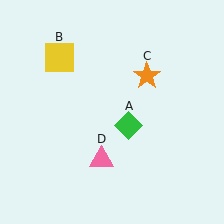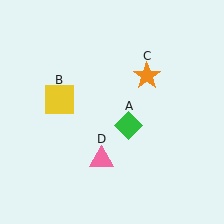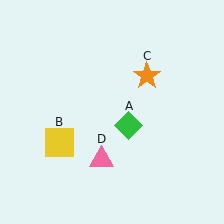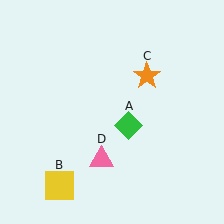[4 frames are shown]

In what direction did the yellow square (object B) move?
The yellow square (object B) moved down.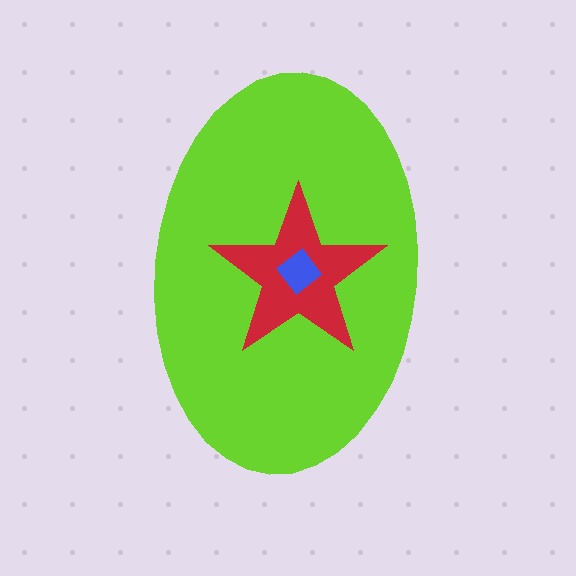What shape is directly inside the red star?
The blue diamond.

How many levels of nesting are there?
3.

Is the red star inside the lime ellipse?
Yes.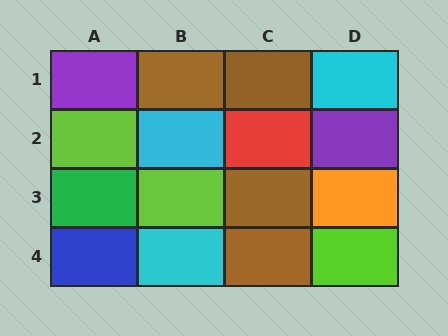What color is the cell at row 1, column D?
Cyan.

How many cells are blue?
1 cell is blue.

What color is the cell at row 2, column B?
Cyan.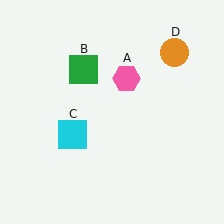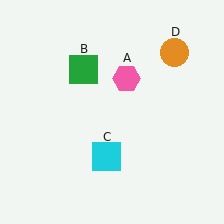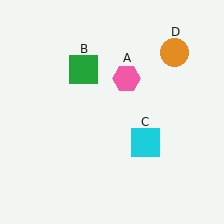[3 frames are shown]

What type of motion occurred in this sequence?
The cyan square (object C) rotated counterclockwise around the center of the scene.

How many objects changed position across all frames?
1 object changed position: cyan square (object C).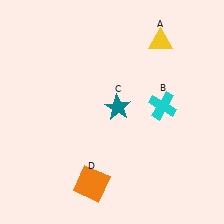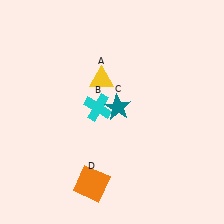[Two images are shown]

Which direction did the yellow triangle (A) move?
The yellow triangle (A) moved left.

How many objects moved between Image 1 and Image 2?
2 objects moved between the two images.